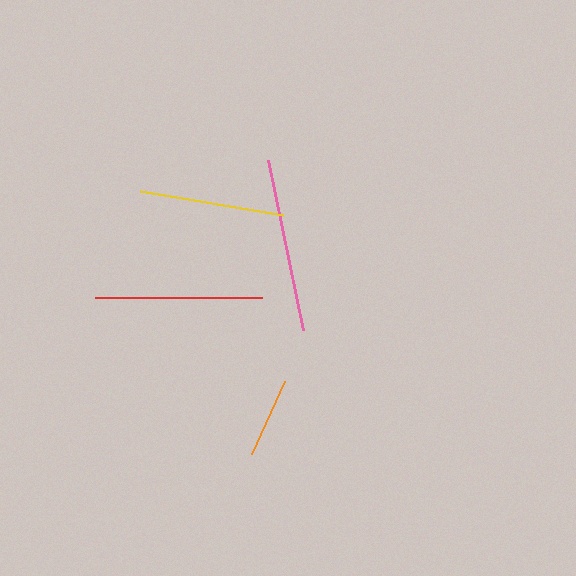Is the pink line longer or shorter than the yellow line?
The pink line is longer than the yellow line.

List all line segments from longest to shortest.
From longest to shortest: pink, red, yellow, orange.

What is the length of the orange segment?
The orange segment is approximately 80 pixels long.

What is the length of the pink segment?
The pink segment is approximately 173 pixels long.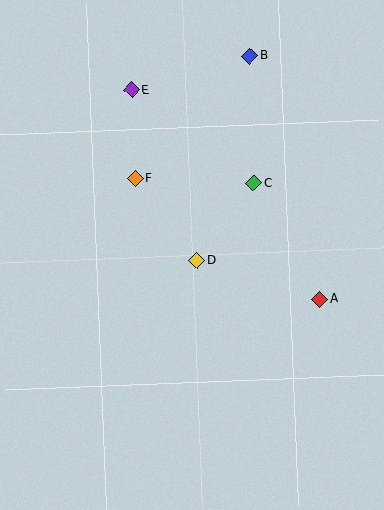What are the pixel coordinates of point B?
Point B is at (250, 56).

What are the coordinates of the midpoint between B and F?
The midpoint between B and F is at (193, 117).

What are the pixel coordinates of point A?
Point A is at (320, 299).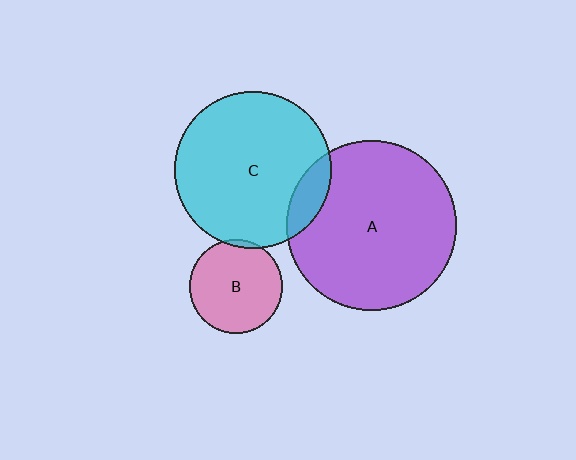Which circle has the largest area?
Circle A (purple).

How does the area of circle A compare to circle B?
Approximately 3.3 times.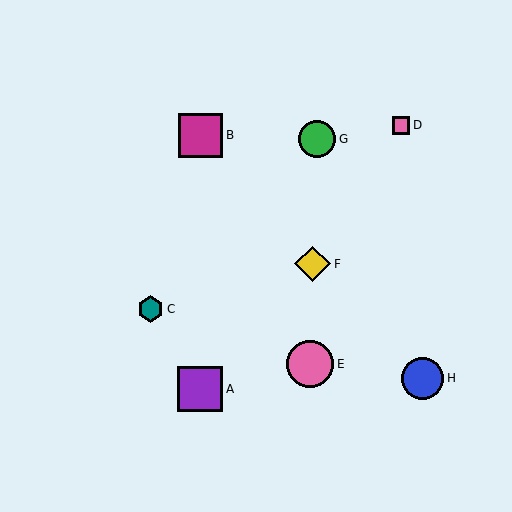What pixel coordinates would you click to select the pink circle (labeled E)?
Click at (310, 364) to select the pink circle E.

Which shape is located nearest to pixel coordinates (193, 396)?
The purple square (labeled A) at (200, 389) is nearest to that location.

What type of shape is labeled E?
Shape E is a pink circle.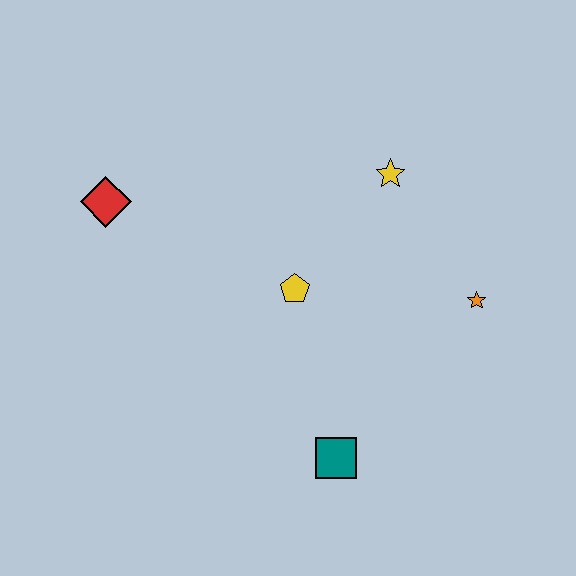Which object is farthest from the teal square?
The red diamond is farthest from the teal square.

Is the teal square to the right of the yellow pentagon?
Yes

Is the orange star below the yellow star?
Yes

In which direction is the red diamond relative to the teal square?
The red diamond is above the teal square.